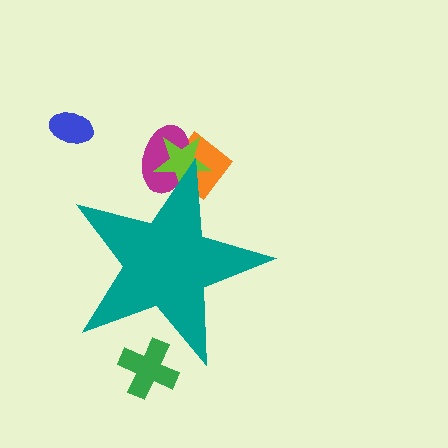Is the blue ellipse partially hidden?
No, the blue ellipse is fully visible.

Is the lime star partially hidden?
Yes, the lime star is partially hidden behind the teal star.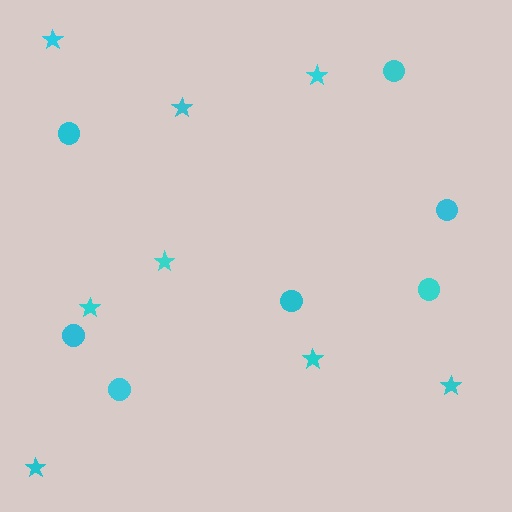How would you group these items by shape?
There are 2 groups: one group of circles (7) and one group of stars (8).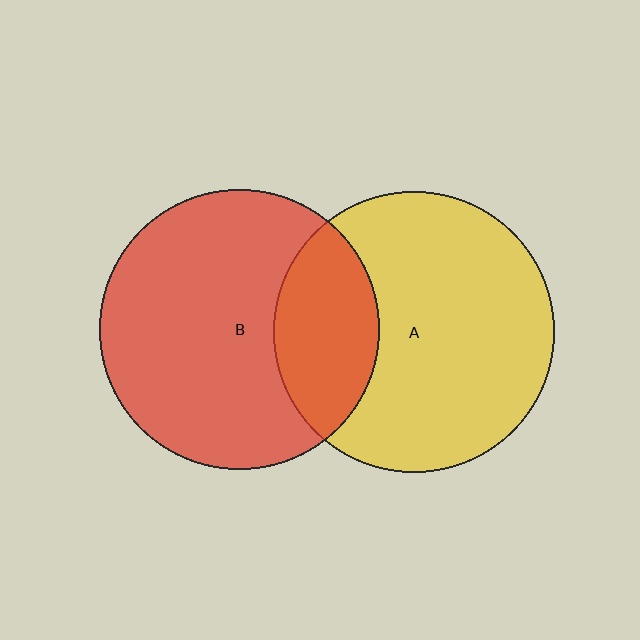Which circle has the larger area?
Circle A (yellow).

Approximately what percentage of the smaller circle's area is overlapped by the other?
Approximately 25%.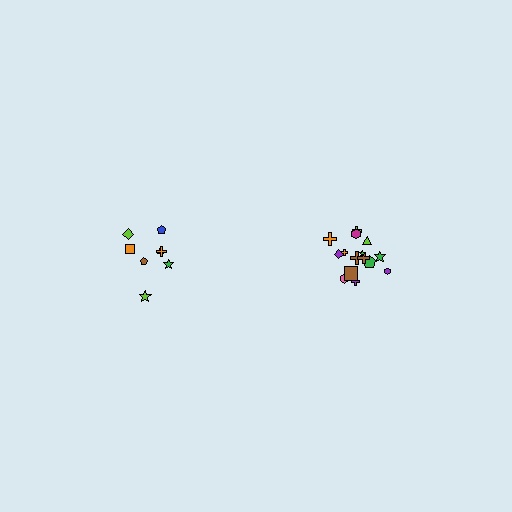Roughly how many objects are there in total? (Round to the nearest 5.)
Roughly 25 objects in total.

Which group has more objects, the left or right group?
The right group.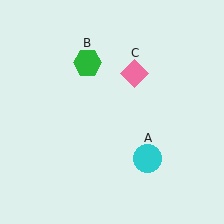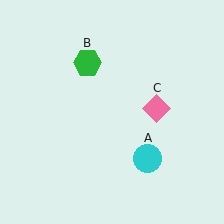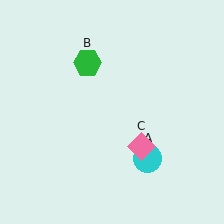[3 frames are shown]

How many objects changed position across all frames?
1 object changed position: pink diamond (object C).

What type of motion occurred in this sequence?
The pink diamond (object C) rotated clockwise around the center of the scene.